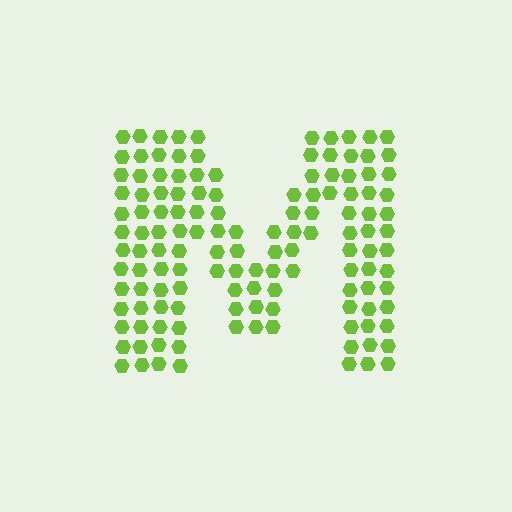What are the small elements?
The small elements are hexagons.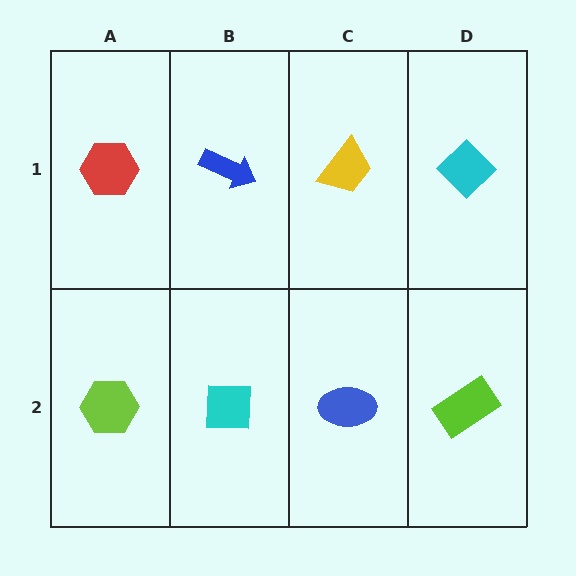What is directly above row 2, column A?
A red hexagon.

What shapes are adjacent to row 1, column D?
A lime rectangle (row 2, column D), a yellow trapezoid (row 1, column C).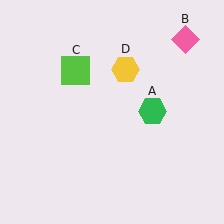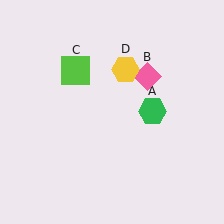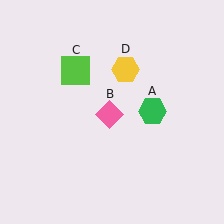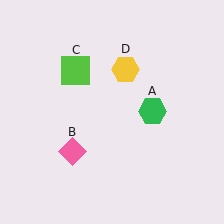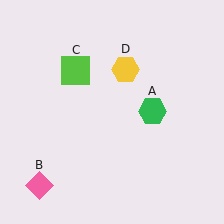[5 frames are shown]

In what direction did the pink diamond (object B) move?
The pink diamond (object B) moved down and to the left.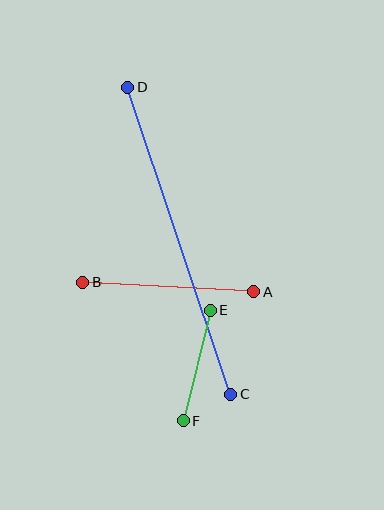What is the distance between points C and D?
The distance is approximately 324 pixels.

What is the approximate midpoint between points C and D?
The midpoint is at approximately (179, 241) pixels.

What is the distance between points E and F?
The distance is approximately 114 pixels.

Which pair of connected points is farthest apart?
Points C and D are farthest apart.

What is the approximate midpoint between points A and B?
The midpoint is at approximately (168, 287) pixels.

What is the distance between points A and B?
The distance is approximately 171 pixels.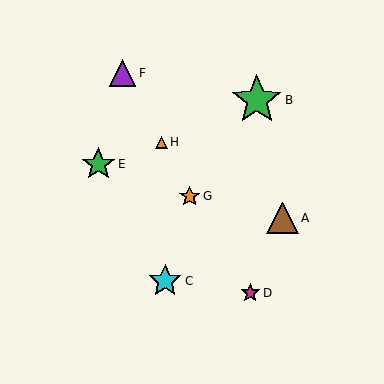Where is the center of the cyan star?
The center of the cyan star is at (165, 281).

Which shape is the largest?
The green star (labeled B) is the largest.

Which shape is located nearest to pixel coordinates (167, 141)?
The orange triangle (labeled H) at (161, 142) is nearest to that location.